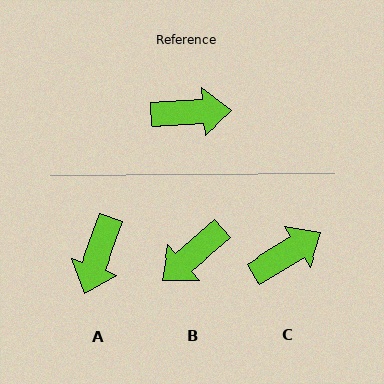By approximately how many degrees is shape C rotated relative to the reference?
Approximately 28 degrees counter-clockwise.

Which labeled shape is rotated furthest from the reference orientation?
B, about 142 degrees away.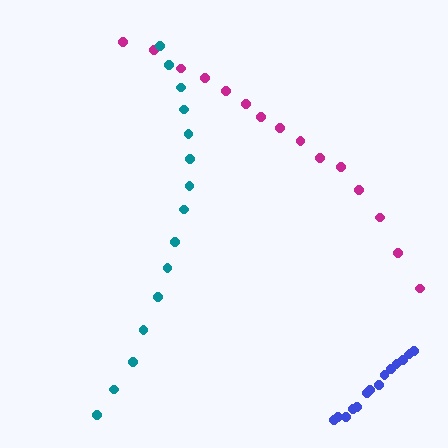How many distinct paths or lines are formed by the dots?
There are 3 distinct paths.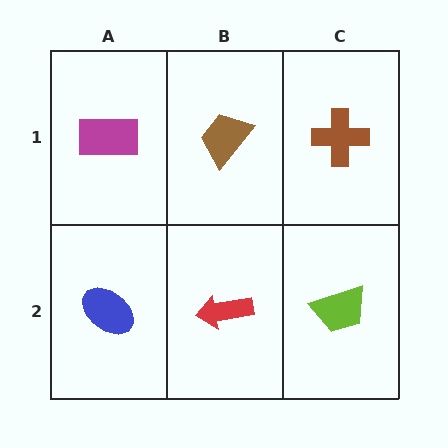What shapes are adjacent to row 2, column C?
A brown cross (row 1, column C), a red arrow (row 2, column B).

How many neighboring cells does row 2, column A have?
2.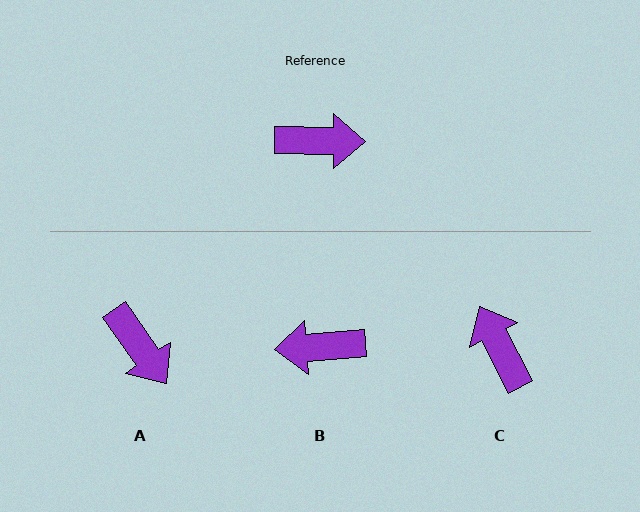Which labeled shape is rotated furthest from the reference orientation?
B, about 175 degrees away.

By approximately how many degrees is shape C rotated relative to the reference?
Approximately 118 degrees counter-clockwise.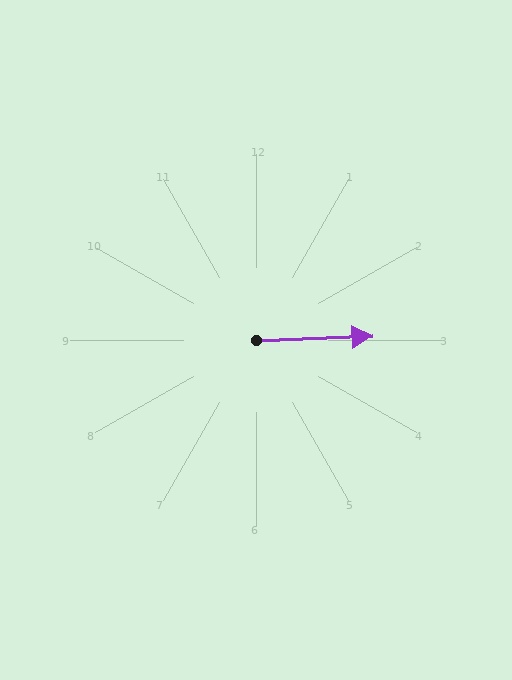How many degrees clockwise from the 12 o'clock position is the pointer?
Approximately 88 degrees.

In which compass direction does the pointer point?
East.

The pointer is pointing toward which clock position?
Roughly 3 o'clock.